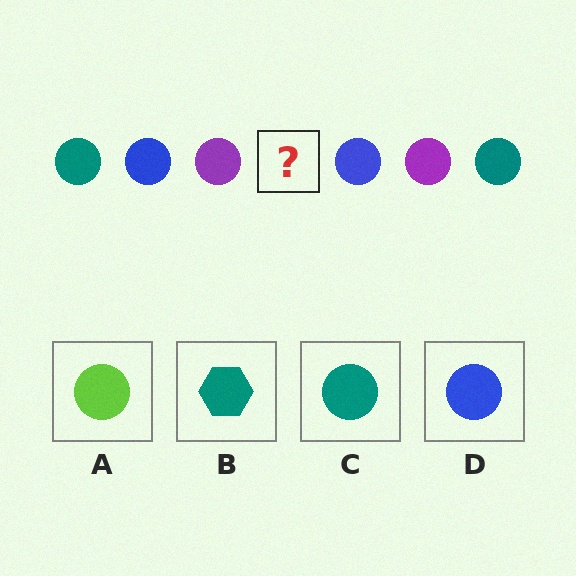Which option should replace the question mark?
Option C.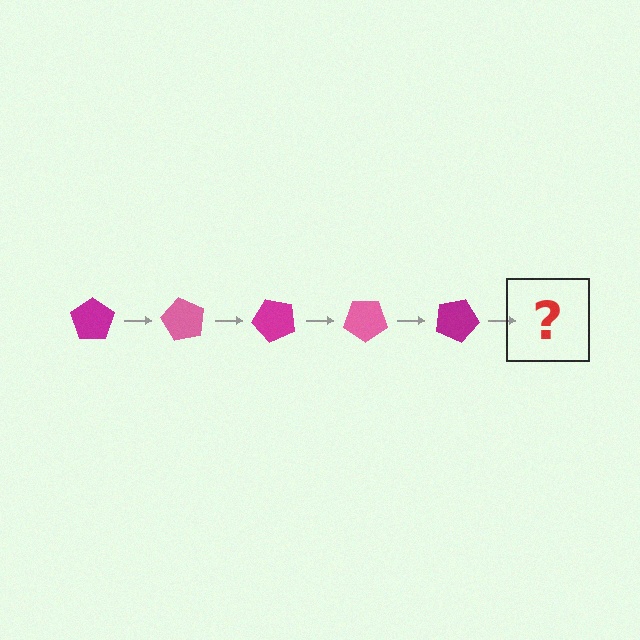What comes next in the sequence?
The next element should be a pink pentagon, rotated 300 degrees from the start.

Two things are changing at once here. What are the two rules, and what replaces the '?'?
The two rules are that it rotates 60 degrees each step and the color cycles through magenta and pink. The '?' should be a pink pentagon, rotated 300 degrees from the start.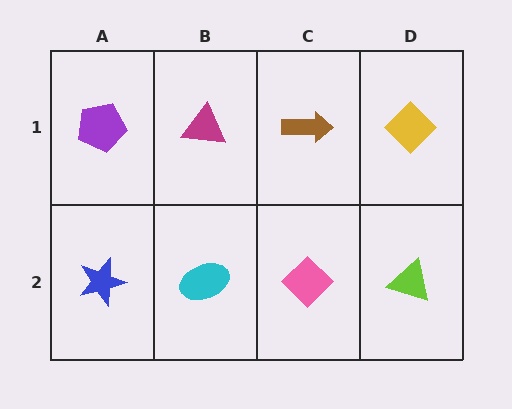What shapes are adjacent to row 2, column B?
A magenta triangle (row 1, column B), a blue star (row 2, column A), a pink diamond (row 2, column C).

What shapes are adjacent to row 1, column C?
A pink diamond (row 2, column C), a magenta triangle (row 1, column B), a yellow diamond (row 1, column D).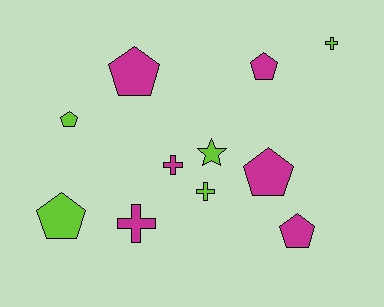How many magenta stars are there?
There are no magenta stars.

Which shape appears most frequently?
Pentagon, with 6 objects.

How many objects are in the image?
There are 11 objects.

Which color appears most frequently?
Magenta, with 6 objects.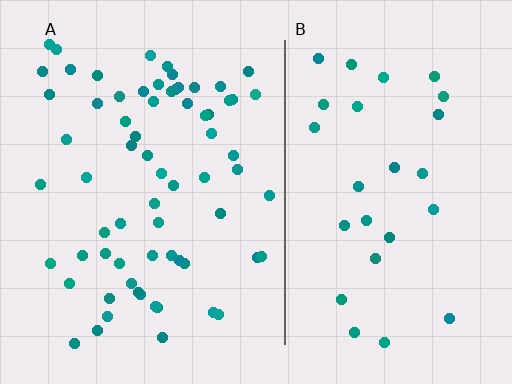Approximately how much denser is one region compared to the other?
Approximately 2.5× — region A over region B.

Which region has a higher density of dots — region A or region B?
A (the left).